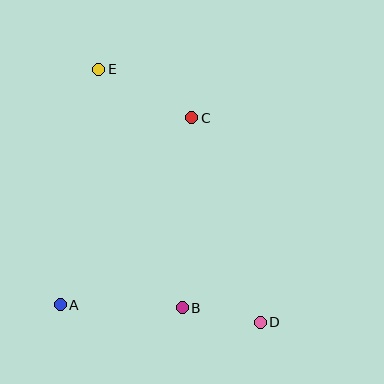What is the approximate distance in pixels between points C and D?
The distance between C and D is approximately 216 pixels.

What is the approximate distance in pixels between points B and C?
The distance between B and C is approximately 190 pixels.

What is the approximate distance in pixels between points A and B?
The distance between A and B is approximately 122 pixels.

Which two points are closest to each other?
Points B and D are closest to each other.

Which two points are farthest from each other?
Points D and E are farthest from each other.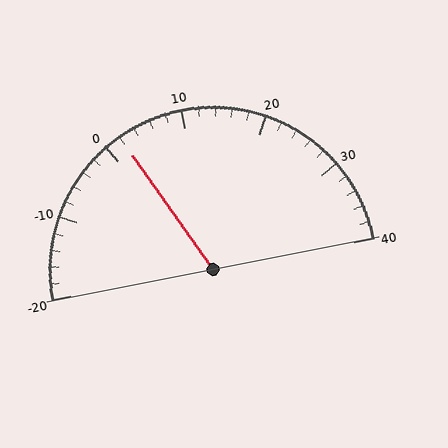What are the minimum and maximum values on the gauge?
The gauge ranges from -20 to 40.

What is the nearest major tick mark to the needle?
The nearest major tick mark is 0.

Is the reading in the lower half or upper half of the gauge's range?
The reading is in the lower half of the range (-20 to 40).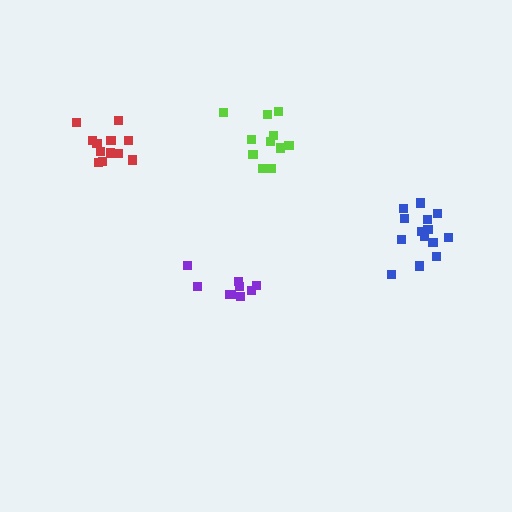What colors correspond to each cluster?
The clusters are colored: red, lime, purple, blue.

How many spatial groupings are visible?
There are 4 spatial groupings.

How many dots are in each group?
Group 1: 12 dots, Group 2: 11 dots, Group 3: 9 dots, Group 4: 14 dots (46 total).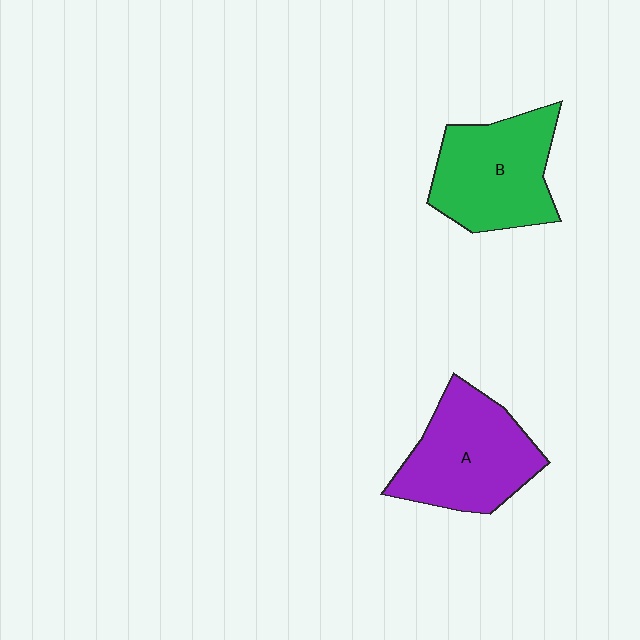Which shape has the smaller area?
Shape B (green).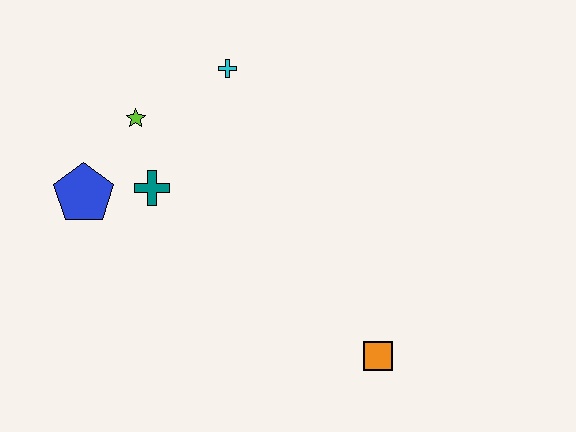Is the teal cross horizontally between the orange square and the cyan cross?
No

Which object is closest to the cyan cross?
The lime star is closest to the cyan cross.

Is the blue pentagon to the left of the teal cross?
Yes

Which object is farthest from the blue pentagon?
The orange square is farthest from the blue pentagon.